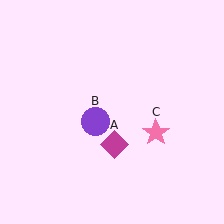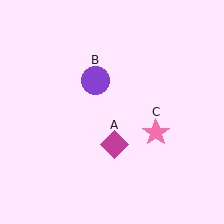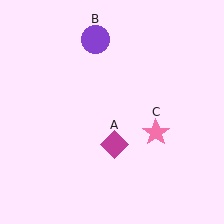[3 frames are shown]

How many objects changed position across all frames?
1 object changed position: purple circle (object B).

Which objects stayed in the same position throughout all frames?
Magenta diamond (object A) and pink star (object C) remained stationary.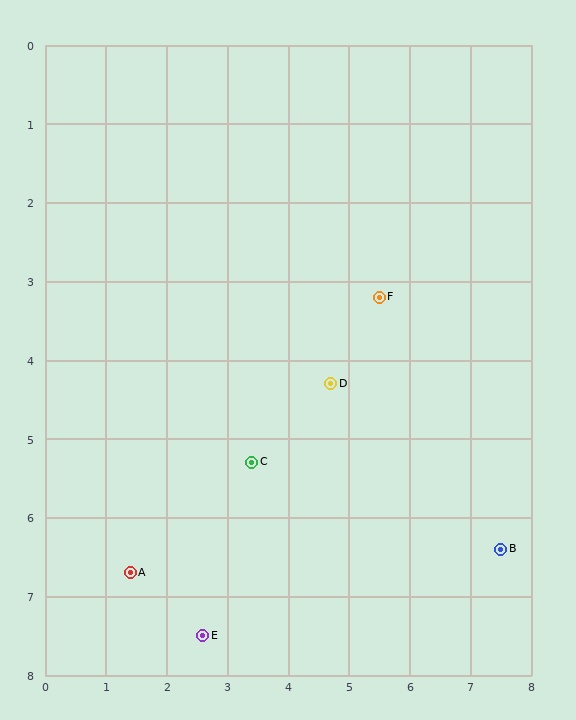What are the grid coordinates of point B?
Point B is at approximately (7.5, 6.4).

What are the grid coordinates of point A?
Point A is at approximately (1.4, 6.7).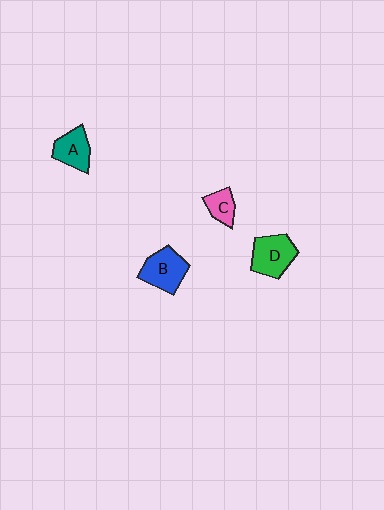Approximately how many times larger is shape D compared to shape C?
Approximately 1.8 times.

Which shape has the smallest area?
Shape C (pink).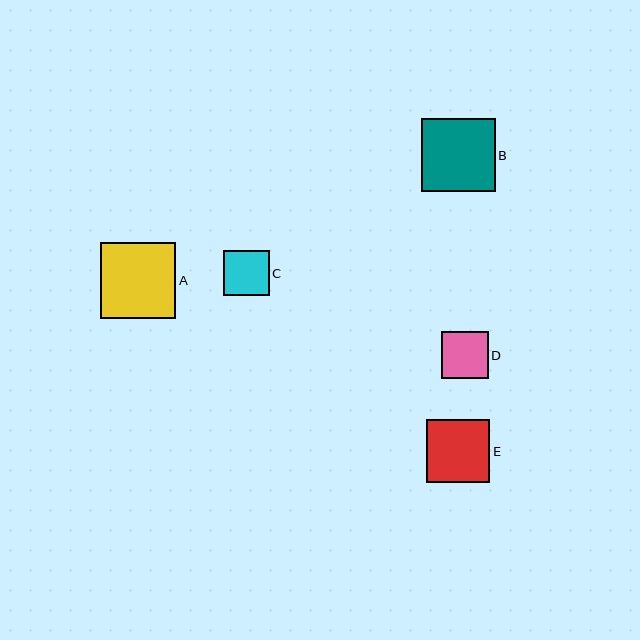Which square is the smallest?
Square C is the smallest with a size of approximately 45 pixels.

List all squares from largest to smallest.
From largest to smallest: A, B, E, D, C.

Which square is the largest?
Square A is the largest with a size of approximately 76 pixels.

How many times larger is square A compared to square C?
Square A is approximately 1.7 times the size of square C.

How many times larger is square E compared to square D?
Square E is approximately 1.3 times the size of square D.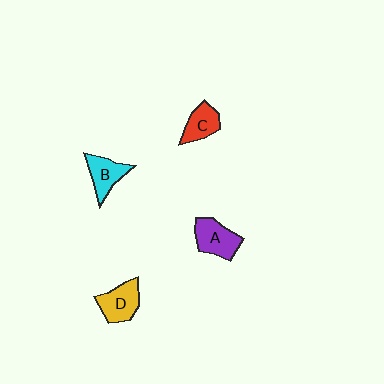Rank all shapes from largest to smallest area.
From largest to smallest: A (purple), D (yellow), B (cyan), C (red).